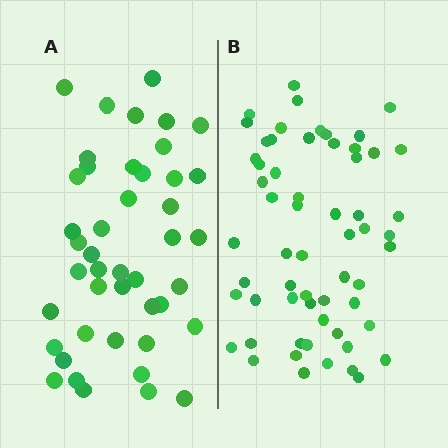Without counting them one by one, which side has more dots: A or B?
Region B (the right region) has more dots.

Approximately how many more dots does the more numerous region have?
Region B has approximately 15 more dots than region A.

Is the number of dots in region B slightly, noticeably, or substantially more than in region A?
Region B has noticeably more, but not dramatically so. The ratio is roughly 1.4 to 1.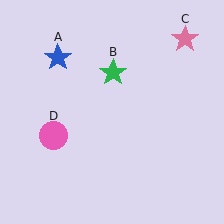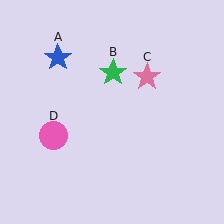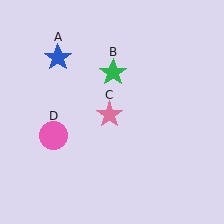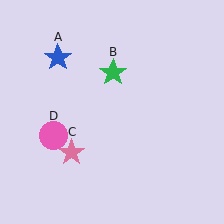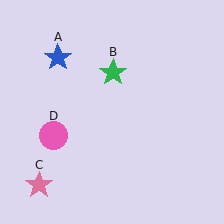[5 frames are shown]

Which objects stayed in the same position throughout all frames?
Blue star (object A) and green star (object B) and pink circle (object D) remained stationary.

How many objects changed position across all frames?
1 object changed position: pink star (object C).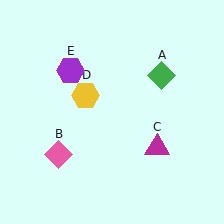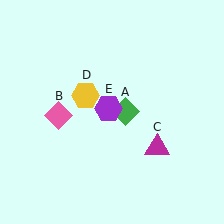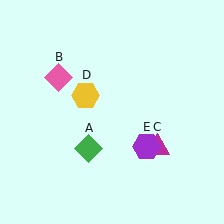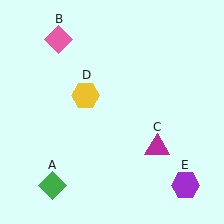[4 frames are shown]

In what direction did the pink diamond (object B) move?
The pink diamond (object B) moved up.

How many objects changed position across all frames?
3 objects changed position: green diamond (object A), pink diamond (object B), purple hexagon (object E).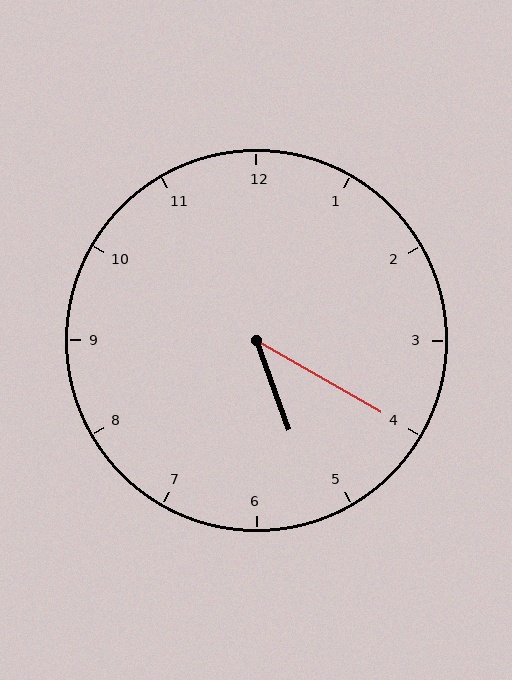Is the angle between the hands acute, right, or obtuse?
It is acute.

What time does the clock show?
5:20.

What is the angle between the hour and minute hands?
Approximately 40 degrees.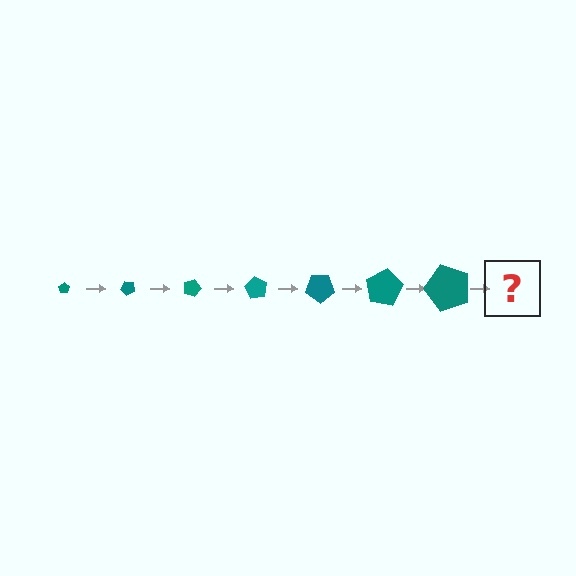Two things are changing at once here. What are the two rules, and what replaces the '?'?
The two rules are that the pentagon grows larger each step and it rotates 45 degrees each step. The '?' should be a pentagon, larger than the previous one and rotated 315 degrees from the start.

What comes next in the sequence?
The next element should be a pentagon, larger than the previous one and rotated 315 degrees from the start.